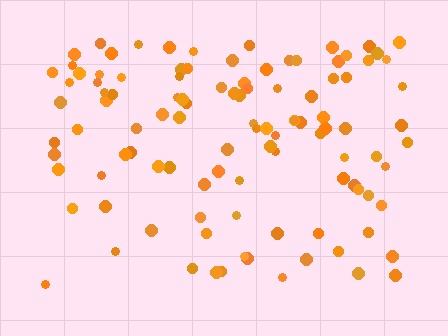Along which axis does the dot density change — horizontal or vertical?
Vertical.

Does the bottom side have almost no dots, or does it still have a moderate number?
Still a moderate number, just noticeably fewer than the top.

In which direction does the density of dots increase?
From bottom to top, with the top side densest.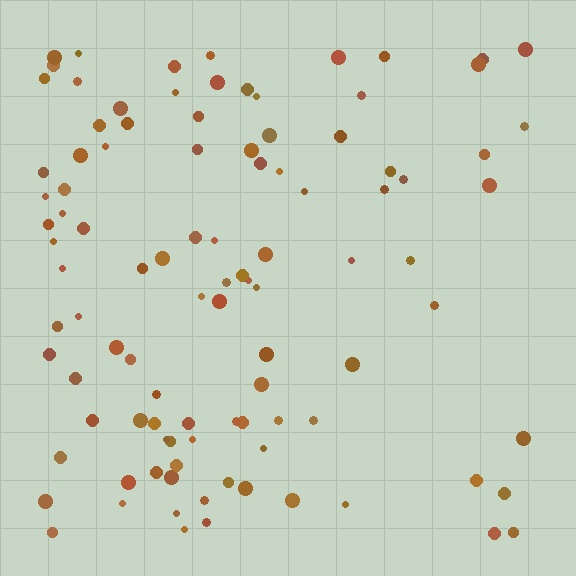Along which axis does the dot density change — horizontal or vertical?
Horizontal.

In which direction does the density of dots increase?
From right to left, with the left side densest.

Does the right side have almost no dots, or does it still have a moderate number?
Still a moderate number, just noticeably fewer than the left.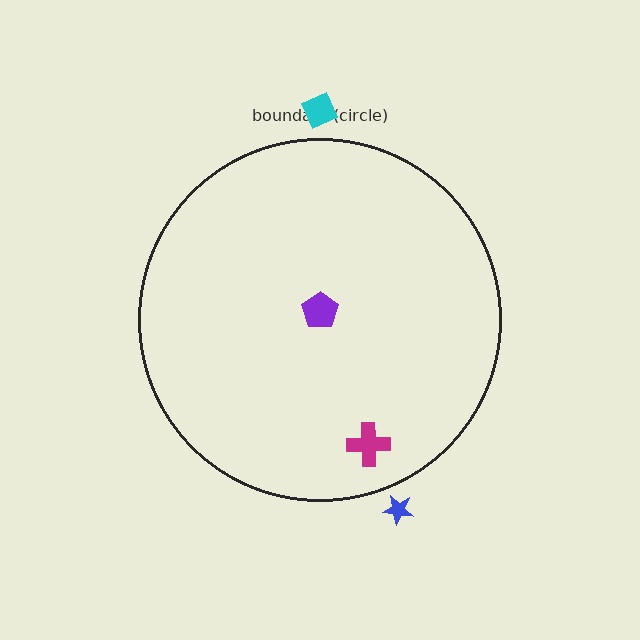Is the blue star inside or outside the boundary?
Outside.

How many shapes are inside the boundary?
2 inside, 2 outside.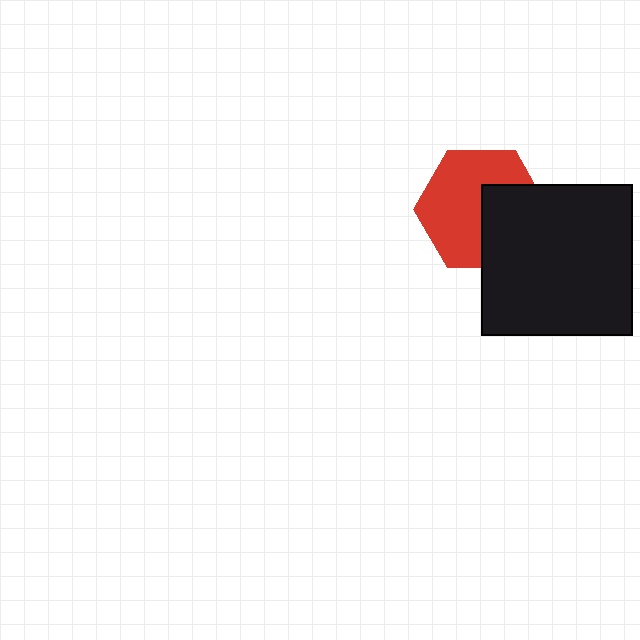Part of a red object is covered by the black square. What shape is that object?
It is a hexagon.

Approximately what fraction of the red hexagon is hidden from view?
Roughly 37% of the red hexagon is hidden behind the black square.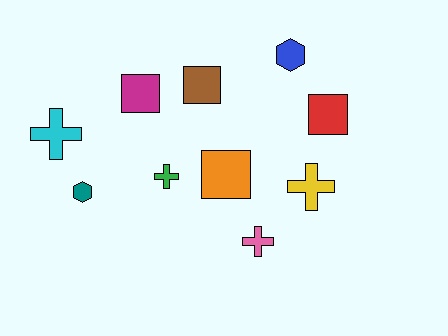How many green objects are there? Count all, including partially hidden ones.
There is 1 green object.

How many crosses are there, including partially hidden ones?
There are 4 crosses.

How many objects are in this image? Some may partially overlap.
There are 10 objects.